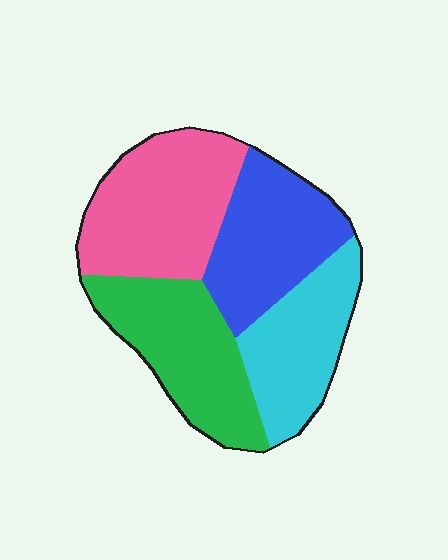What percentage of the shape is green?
Green covers 26% of the shape.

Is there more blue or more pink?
Pink.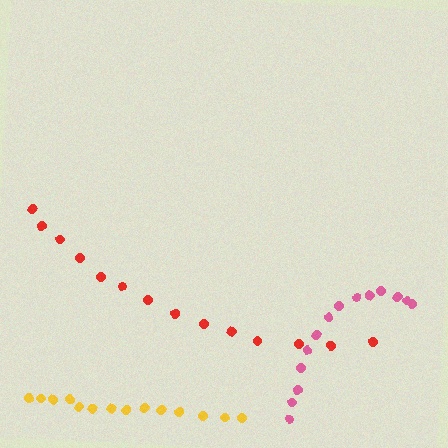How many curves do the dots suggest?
There are 3 distinct paths.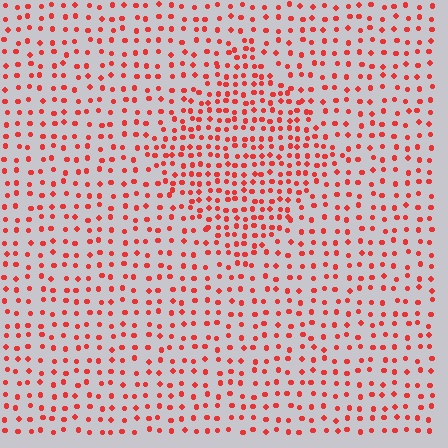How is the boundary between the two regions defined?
The boundary is defined by a change in element density (approximately 1.8x ratio). All elements are the same color, size, and shape.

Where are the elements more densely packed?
The elements are more densely packed inside the diamond boundary.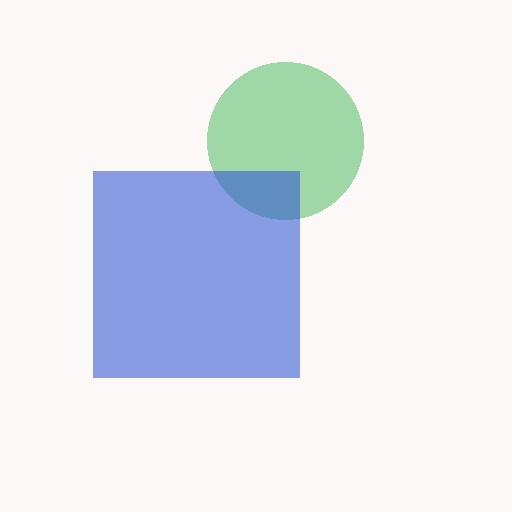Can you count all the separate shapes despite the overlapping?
Yes, there are 2 separate shapes.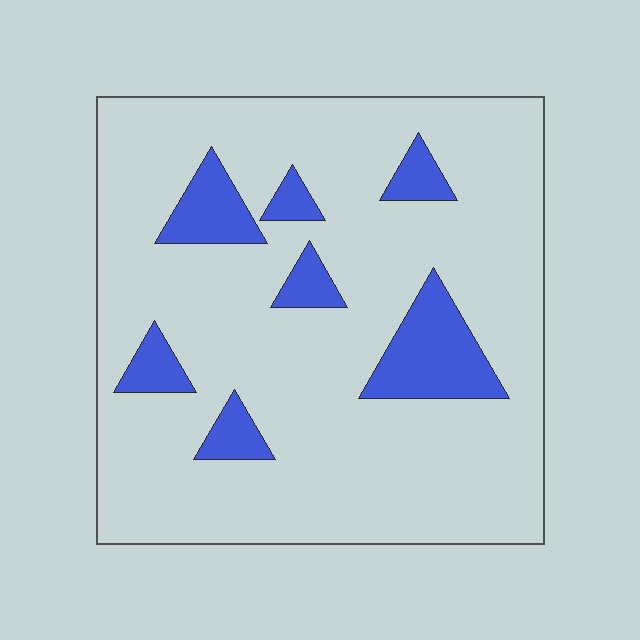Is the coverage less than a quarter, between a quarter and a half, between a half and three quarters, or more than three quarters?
Less than a quarter.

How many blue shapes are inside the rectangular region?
7.